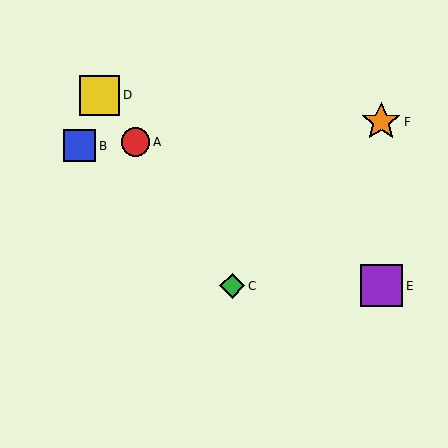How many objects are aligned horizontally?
2 objects (C, E) are aligned horizontally.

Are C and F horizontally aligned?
No, C is at y≈286 and F is at y≈122.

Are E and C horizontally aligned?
Yes, both are at y≈286.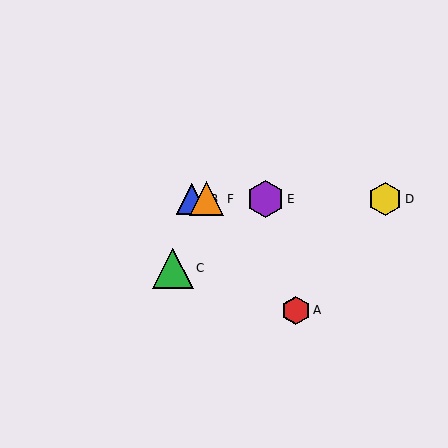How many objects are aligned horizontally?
4 objects (B, D, E, F) are aligned horizontally.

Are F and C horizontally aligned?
No, F is at y≈199 and C is at y≈268.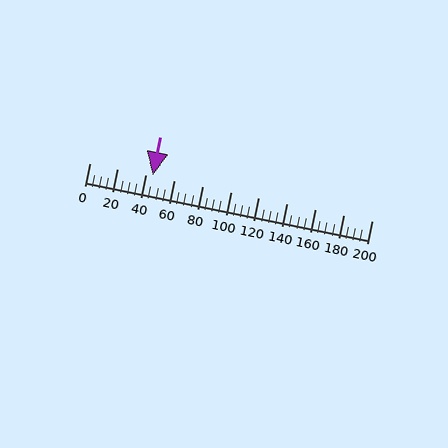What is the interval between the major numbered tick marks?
The major tick marks are spaced 20 units apart.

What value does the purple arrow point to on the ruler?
The purple arrow points to approximately 45.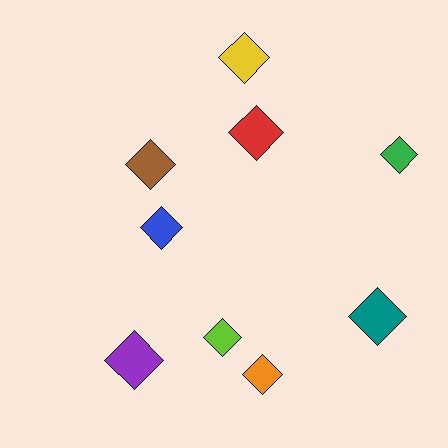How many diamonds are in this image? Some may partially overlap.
There are 9 diamonds.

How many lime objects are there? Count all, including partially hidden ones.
There is 1 lime object.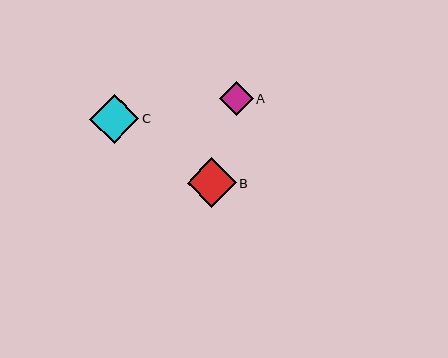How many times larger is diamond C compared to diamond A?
Diamond C is approximately 1.4 times the size of diamond A.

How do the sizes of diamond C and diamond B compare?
Diamond C and diamond B are approximately the same size.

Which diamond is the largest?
Diamond C is the largest with a size of approximately 49 pixels.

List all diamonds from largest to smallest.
From largest to smallest: C, B, A.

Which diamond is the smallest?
Diamond A is the smallest with a size of approximately 34 pixels.